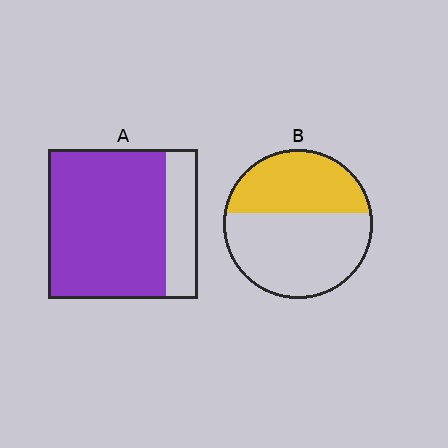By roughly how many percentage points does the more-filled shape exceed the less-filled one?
By roughly 40 percentage points (A over B).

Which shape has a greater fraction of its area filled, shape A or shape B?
Shape A.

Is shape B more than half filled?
No.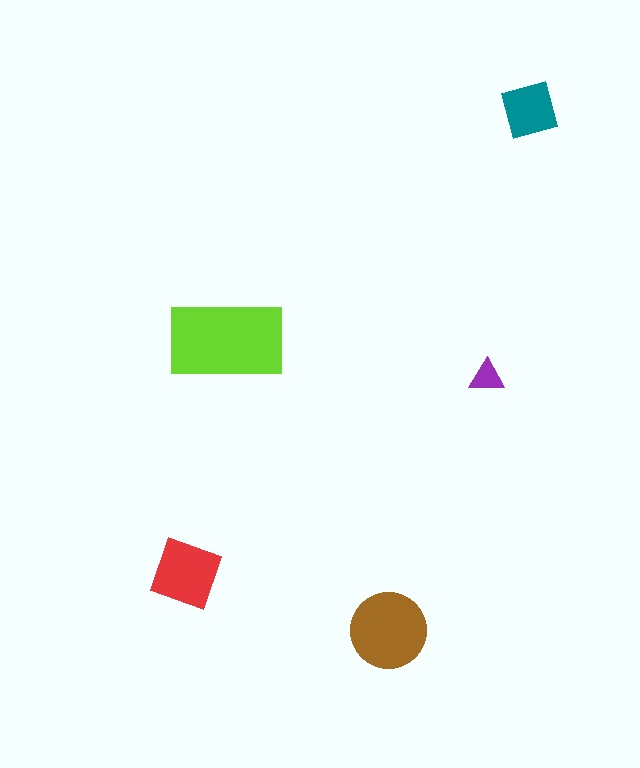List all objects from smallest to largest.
The purple triangle, the teal diamond, the red square, the brown circle, the lime rectangle.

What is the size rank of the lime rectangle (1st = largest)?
1st.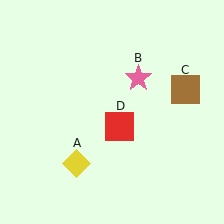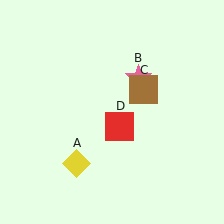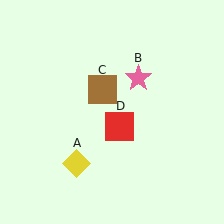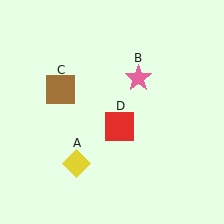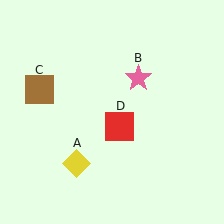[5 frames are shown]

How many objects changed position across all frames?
1 object changed position: brown square (object C).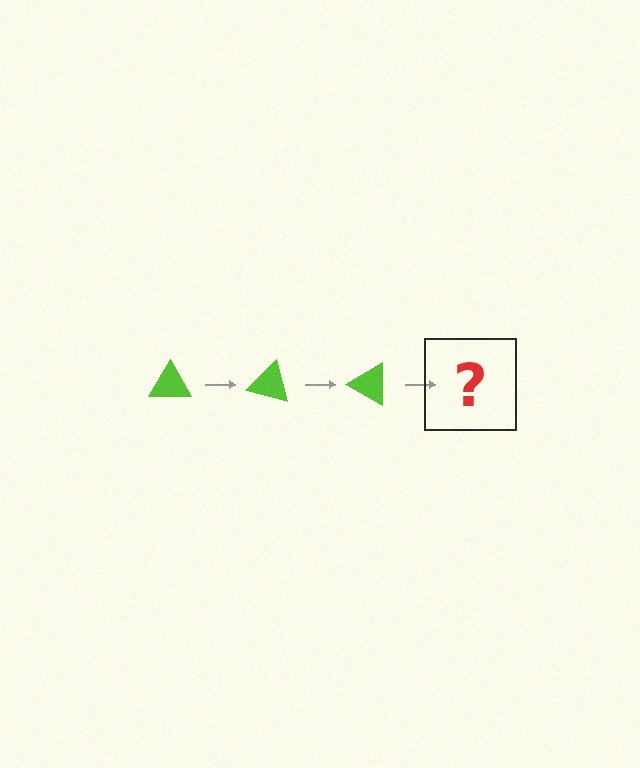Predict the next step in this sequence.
The next step is a lime triangle rotated 45 degrees.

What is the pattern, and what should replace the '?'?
The pattern is that the triangle rotates 15 degrees each step. The '?' should be a lime triangle rotated 45 degrees.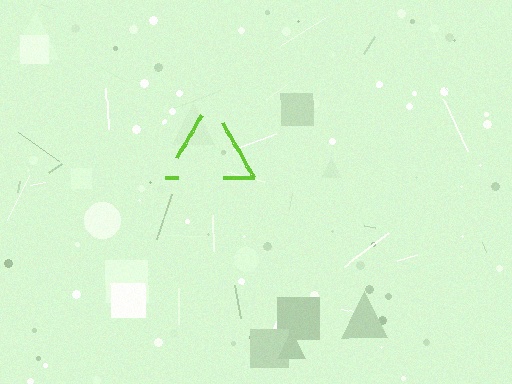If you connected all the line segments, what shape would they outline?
They would outline a triangle.